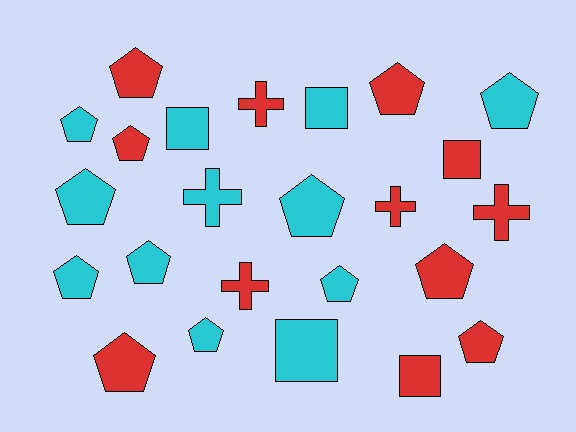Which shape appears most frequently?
Pentagon, with 14 objects.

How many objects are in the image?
There are 24 objects.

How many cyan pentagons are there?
There are 8 cyan pentagons.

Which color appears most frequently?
Red, with 12 objects.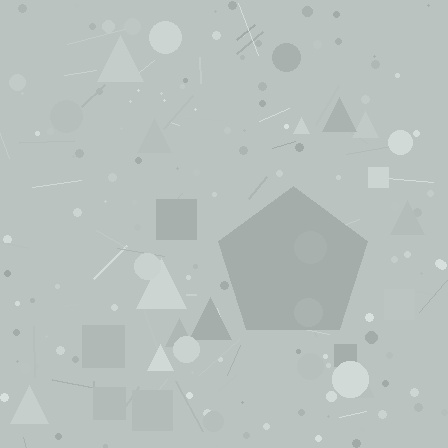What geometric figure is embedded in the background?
A pentagon is embedded in the background.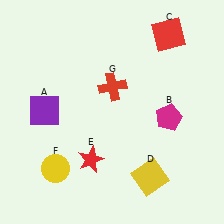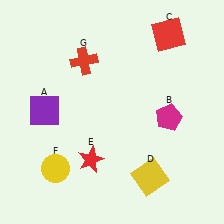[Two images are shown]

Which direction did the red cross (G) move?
The red cross (G) moved left.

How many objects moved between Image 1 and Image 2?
1 object moved between the two images.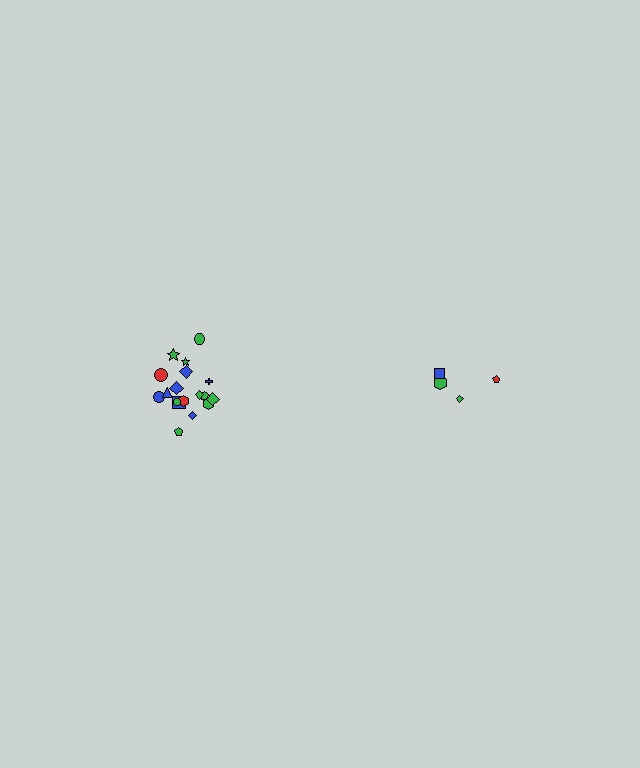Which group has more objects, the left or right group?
The left group.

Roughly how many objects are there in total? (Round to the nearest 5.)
Roughly 20 objects in total.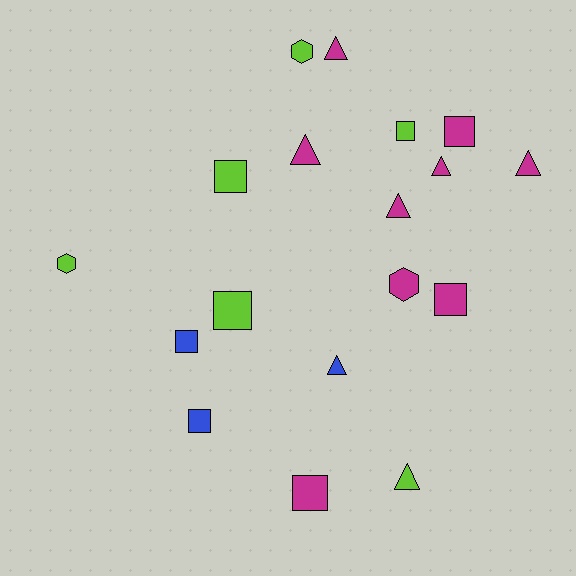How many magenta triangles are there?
There are 5 magenta triangles.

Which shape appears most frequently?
Square, with 8 objects.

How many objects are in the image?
There are 18 objects.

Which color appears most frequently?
Magenta, with 9 objects.